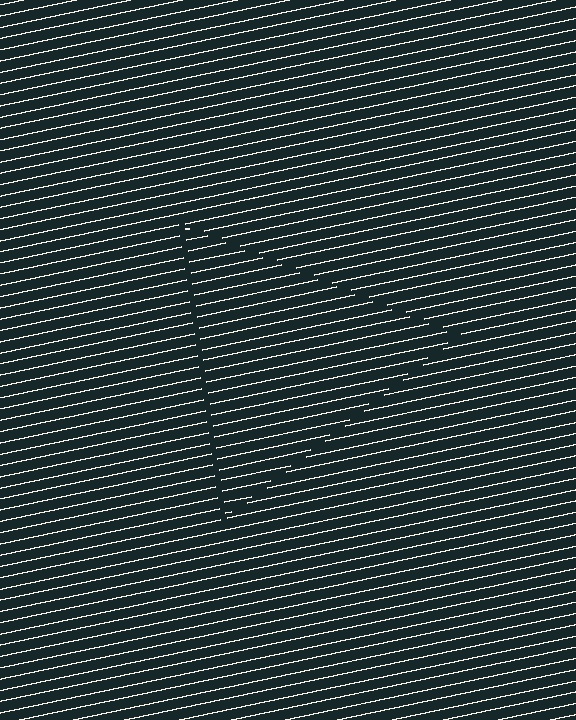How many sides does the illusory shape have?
3 sides — the line-ends trace a triangle.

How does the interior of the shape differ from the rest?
The interior of the shape contains the same grating, shifted by half a period — the contour is defined by the phase discontinuity where line-ends from the inner and outer gratings abut.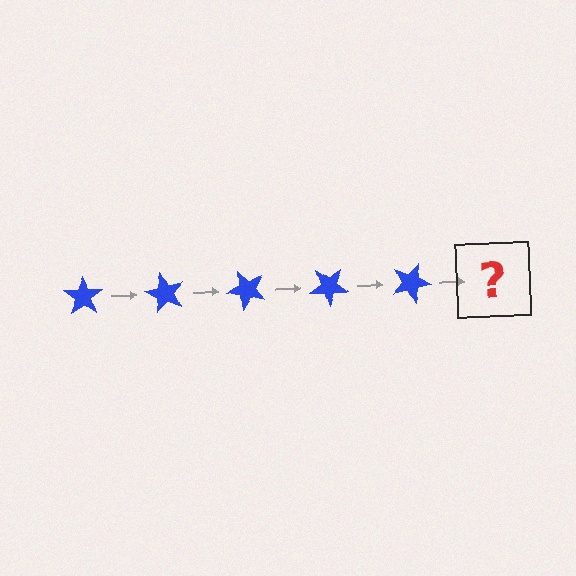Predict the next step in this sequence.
The next step is a blue star rotated 300 degrees.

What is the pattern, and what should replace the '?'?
The pattern is that the star rotates 60 degrees each step. The '?' should be a blue star rotated 300 degrees.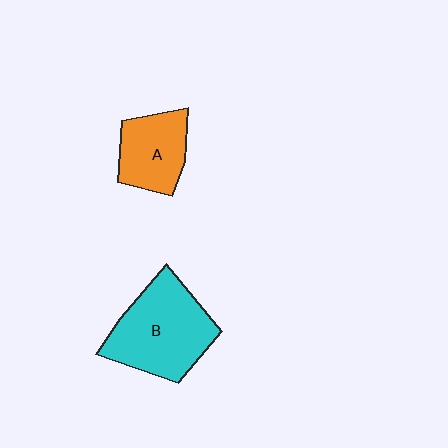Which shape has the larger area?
Shape B (cyan).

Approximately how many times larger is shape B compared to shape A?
Approximately 1.6 times.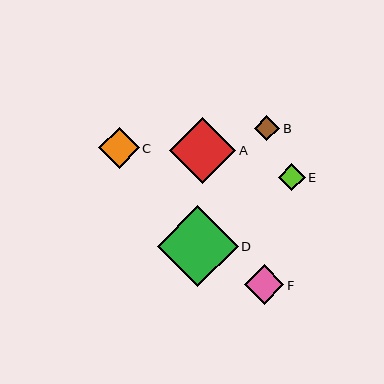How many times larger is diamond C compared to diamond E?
Diamond C is approximately 1.5 times the size of diamond E.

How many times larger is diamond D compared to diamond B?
Diamond D is approximately 3.2 times the size of diamond B.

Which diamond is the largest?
Diamond D is the largest with a size of approximately 81 pixels.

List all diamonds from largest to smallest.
From largest to smallest: D, A, C, F, E, B.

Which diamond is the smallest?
Diamond B is the smallest with a size of approximately 25 pixels.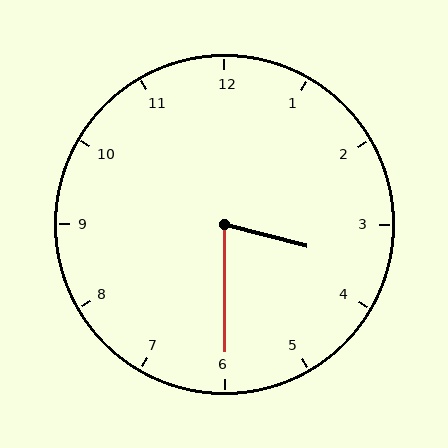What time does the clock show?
3:30.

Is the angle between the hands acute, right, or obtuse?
It is acute.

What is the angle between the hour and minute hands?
Approximately 75 degrees.